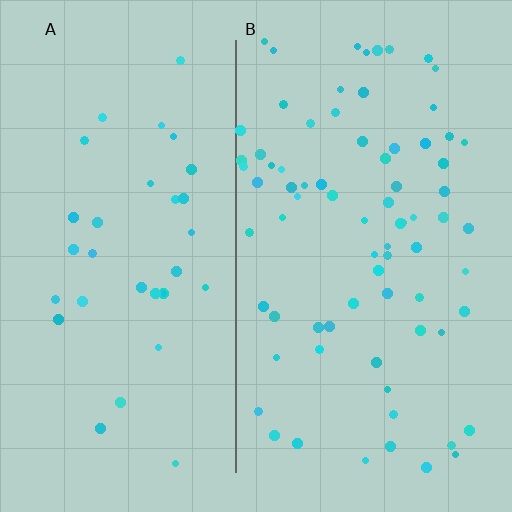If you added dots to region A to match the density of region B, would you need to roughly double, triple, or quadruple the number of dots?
Approximately double.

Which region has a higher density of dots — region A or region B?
B (the right).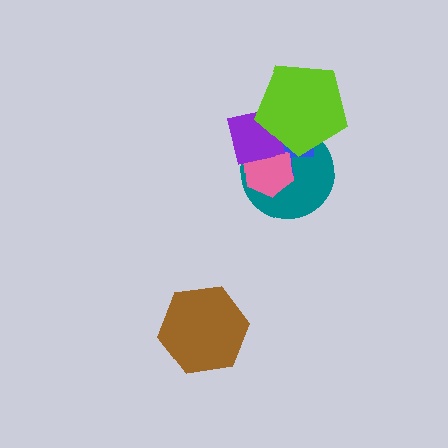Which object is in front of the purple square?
The lime pentagon is in front of the purple square.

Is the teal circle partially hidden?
Yes, it is partially covered by another shape.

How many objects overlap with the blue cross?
4 objects overlap with the blue cross.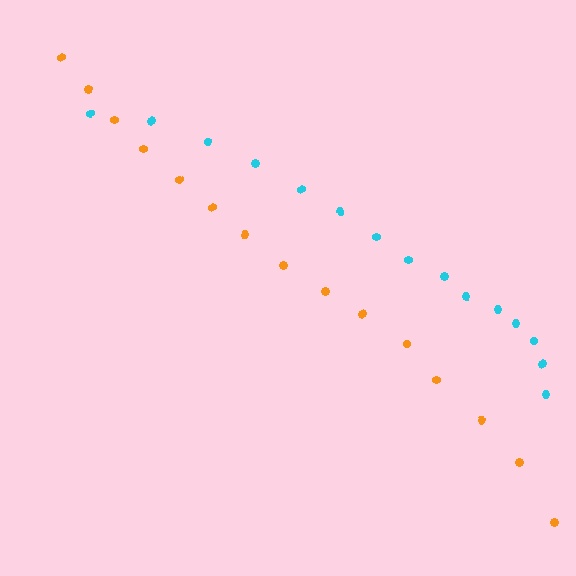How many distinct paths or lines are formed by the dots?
There are 2 distinct paths.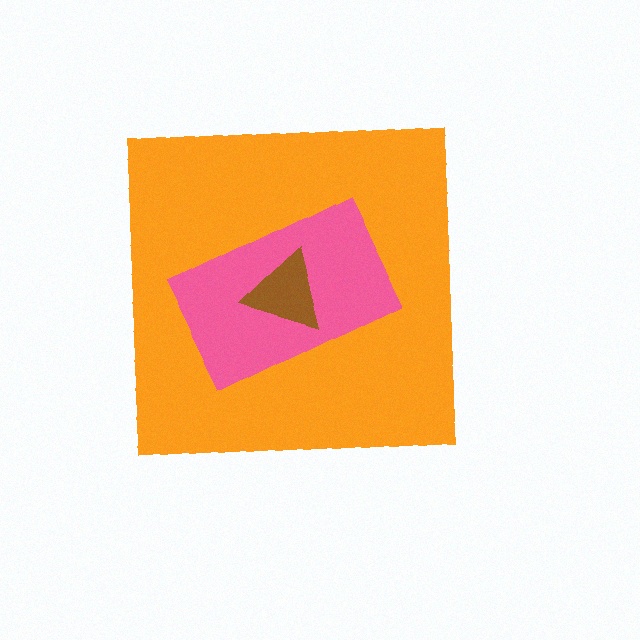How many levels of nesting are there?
3.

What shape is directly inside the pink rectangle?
The brown triangle.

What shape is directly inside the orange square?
The pink rectangle.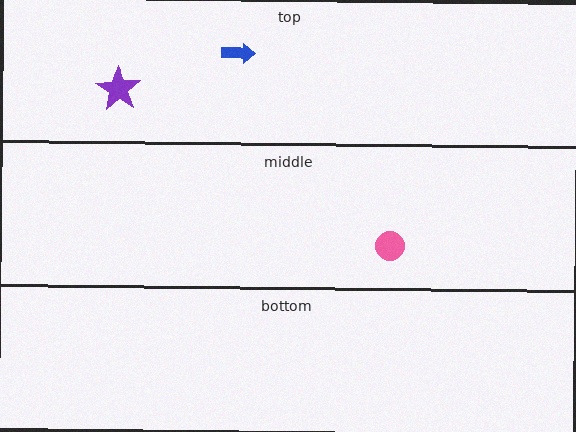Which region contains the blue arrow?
The top region.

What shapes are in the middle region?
The pink circle.